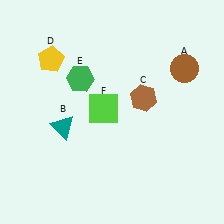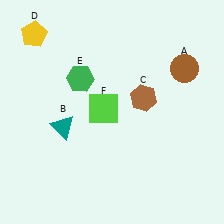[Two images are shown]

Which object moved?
The yellow pentagon (D) moved up.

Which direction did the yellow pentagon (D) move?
The yellow pentagon (D) moved up.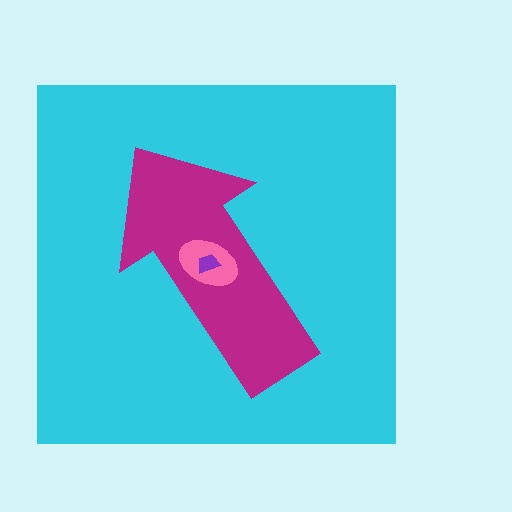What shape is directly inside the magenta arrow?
The pink ellipse.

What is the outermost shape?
The cyan square.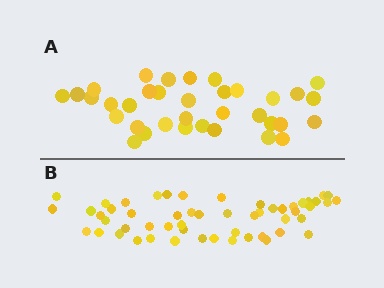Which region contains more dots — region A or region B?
Region B (the bottom region) has more dots.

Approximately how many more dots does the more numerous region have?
Region B has approximately 20 more dots than region A.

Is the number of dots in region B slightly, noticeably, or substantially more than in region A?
Region B has substantially more. The ratio is roughly 1.5 to 1.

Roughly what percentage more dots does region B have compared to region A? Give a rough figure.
About 55% more.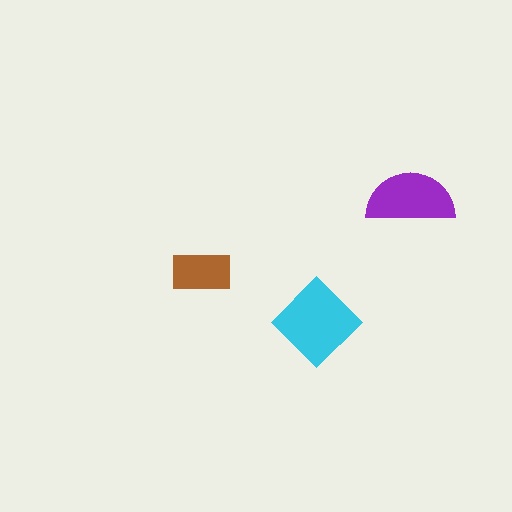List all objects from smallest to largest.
The brown rectangle, the purple semicircle, the cyan diamond.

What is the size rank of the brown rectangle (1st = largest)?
3rd.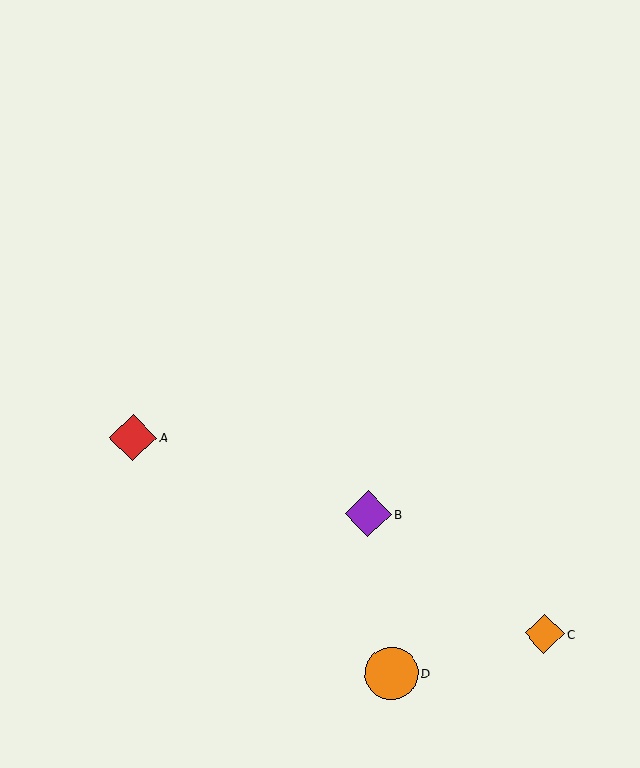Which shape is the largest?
The orange circle (labeled D) is the largest.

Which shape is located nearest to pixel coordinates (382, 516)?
The purple diamond (labeled B) at (368, 514) is nearest to that location.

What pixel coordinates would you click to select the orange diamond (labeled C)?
Click at (544, 634) to select the orange diamond C.